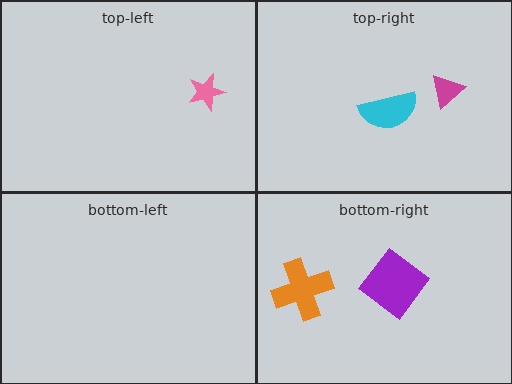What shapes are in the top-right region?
The magenta triangle, the cyan semicircle.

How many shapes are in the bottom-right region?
2.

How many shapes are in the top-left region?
1.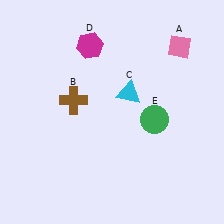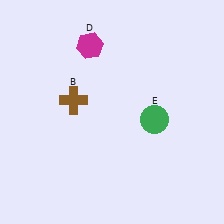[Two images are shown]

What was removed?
The pink diamond (A), the cyan triangle (C) were removed in Image 2.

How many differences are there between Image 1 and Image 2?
There are 2 differences between the two images.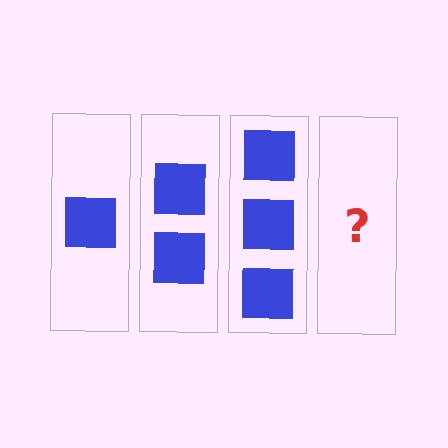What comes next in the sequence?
The next element should be 4 squares.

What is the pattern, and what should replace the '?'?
The pattern is that each step adds one more square. The '?' should be 4 squares.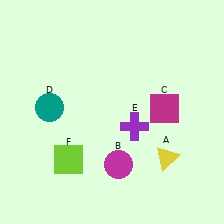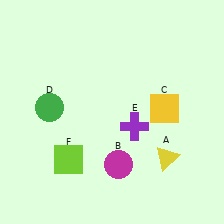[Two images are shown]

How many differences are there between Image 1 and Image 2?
There are 2 differences between the two images.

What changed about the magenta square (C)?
In Image 1, C is magenta. In Image 2, it changed to yellow.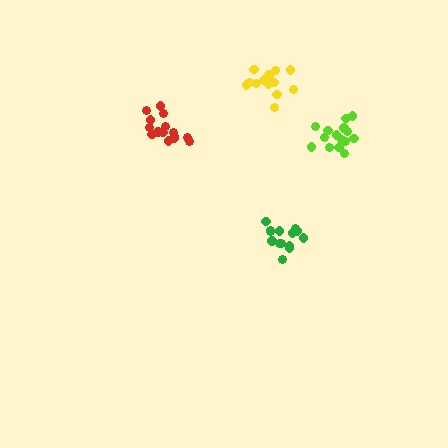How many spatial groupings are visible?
There are 4 spatial groupings.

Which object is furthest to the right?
The lime cluster is rightmost.